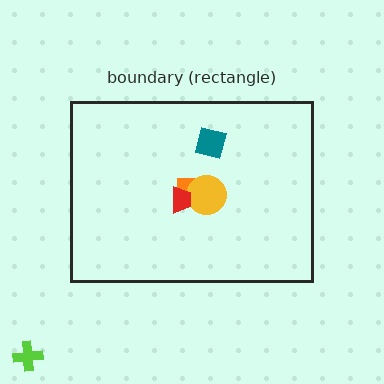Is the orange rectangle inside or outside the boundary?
Inside.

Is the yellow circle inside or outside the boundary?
Inside.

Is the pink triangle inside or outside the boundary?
Inside.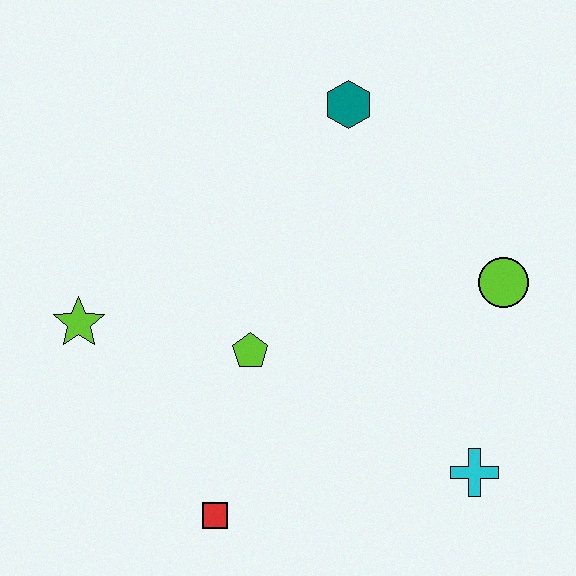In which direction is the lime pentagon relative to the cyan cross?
The lime pentagon is to the left of the cyan cross.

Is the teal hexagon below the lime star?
No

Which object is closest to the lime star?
The lime pentagon is closest to the lime star.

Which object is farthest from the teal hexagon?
The red square is farthest from the teal hexagon.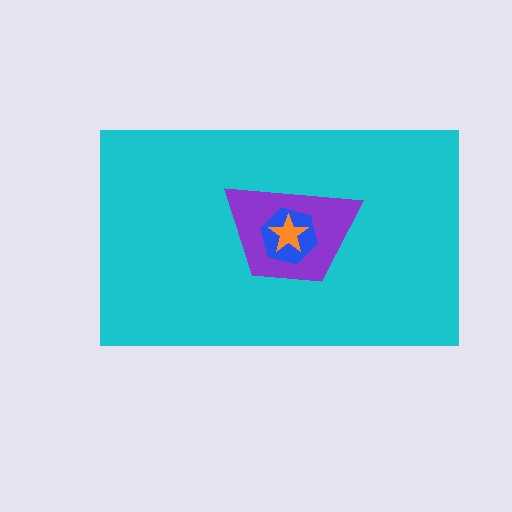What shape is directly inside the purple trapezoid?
The blue hexagon.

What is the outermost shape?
The cyan rectangle.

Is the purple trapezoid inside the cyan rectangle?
Yes.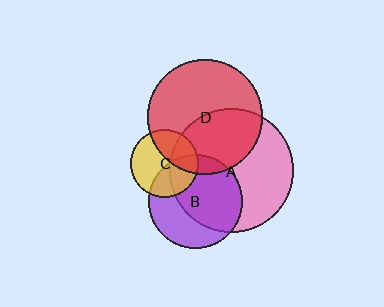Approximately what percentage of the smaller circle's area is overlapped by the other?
Approximately 10%.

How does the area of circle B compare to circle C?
Approximately 1.9 times.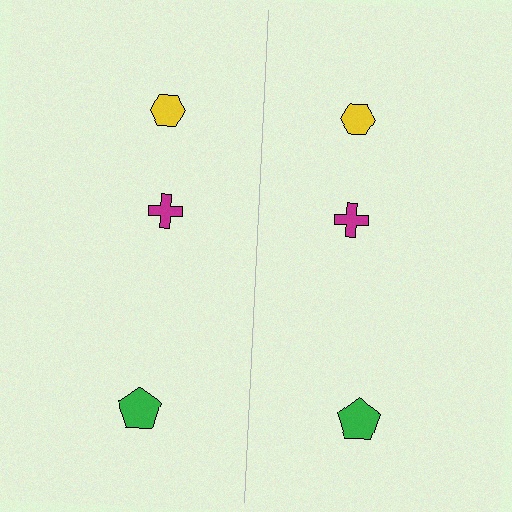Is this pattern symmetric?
Yes, this pattern has bilateral (reflection) symmetry.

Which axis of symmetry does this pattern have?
The pattern has a vertical axis of symmetry running through the center of the image.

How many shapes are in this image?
There are 6 shapes in this image.